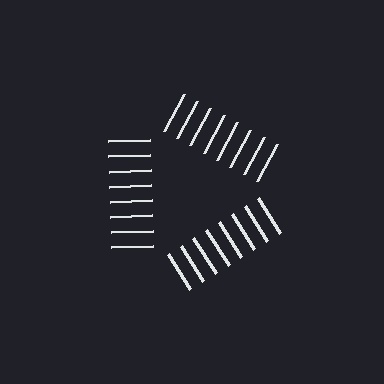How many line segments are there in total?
24 — 8 along each of the 3 edges.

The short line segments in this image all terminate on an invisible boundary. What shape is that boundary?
An illusory triangle — the line segments terminate on its edges but no continuous stroke is drawn.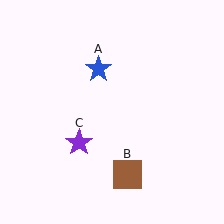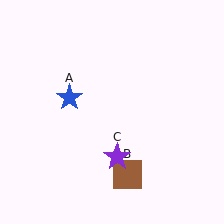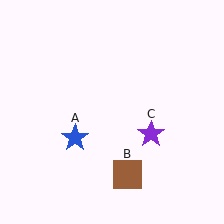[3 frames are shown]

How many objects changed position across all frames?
2 objects changed position: blue star (object A), purple star (object C).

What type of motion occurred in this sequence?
The blue star (object A), purple star (object C) rotated counterclockwise around the center of the scene.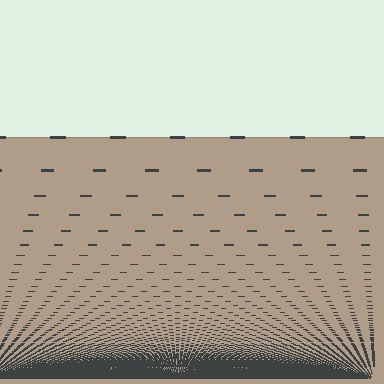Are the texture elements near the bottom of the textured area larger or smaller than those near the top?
Smaller. The gradient is inverted — elements near the bottom are smaller and denser.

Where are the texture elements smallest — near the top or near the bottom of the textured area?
Near the bottom.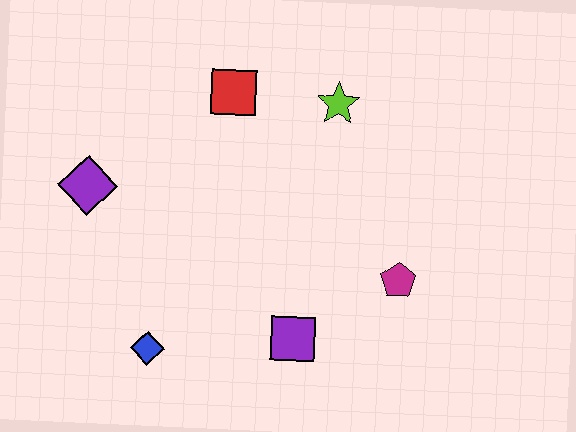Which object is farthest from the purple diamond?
The magenta pentagon is farthest from the purple diamond.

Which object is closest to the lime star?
The red square is closest to the lime star.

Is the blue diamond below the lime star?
Yes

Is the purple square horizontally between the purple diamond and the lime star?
Yes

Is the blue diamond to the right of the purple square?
No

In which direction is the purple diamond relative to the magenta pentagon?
The purple diamond is to the left of the magenta pentagon.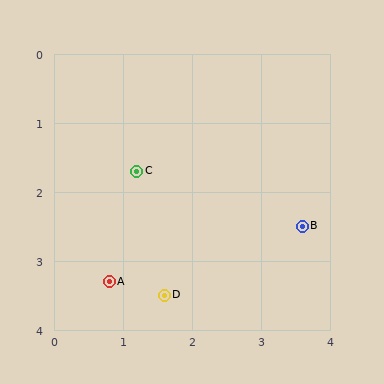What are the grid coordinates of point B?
Point B is at approximately (3.6, 2.5).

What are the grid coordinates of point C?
Point C is at approximately (1.2, 1.7).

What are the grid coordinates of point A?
Point A is at approximately (0.8, 3.3).